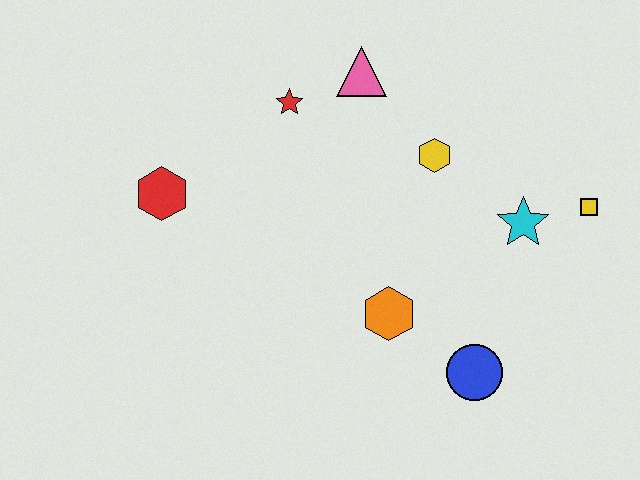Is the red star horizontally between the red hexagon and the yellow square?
Yes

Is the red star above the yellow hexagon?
Yes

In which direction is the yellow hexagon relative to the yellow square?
The yellow hexagon is to the left of the yellow square.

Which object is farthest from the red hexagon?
The yellow square is farthest from the red hexagon.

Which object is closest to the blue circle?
The orange hexagon is closest to the blue circle.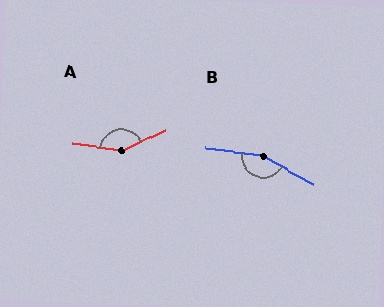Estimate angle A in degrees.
Approximately 146 degrees.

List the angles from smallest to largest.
A (146°), B (158°).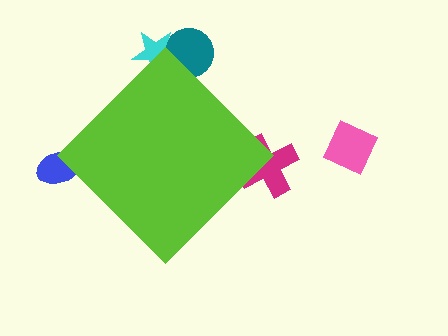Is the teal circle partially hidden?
Yes, the teal circle is partially hidden behind the lime diamond.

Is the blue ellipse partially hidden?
Yes, the blue ellipse is partially hidden behind the lime diamond.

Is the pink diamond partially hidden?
No, the pink diamond is fully visible.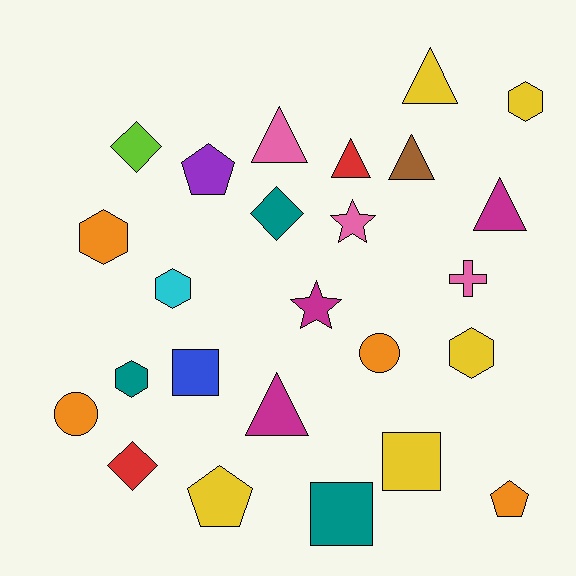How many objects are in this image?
There are 25 objects.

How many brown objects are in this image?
There is 1 brown object.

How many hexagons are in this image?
There are 5 hexagons.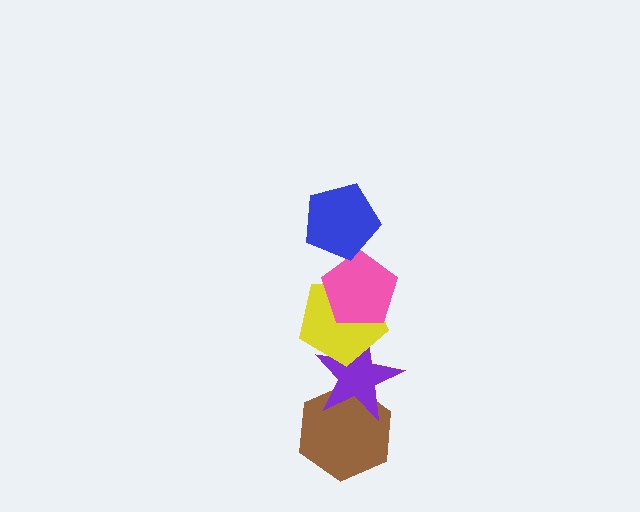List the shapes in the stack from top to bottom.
From top to bottom: the blue pentagon, the pink pentagon, the yellow pentagon, the purple star, the brown hexagon.